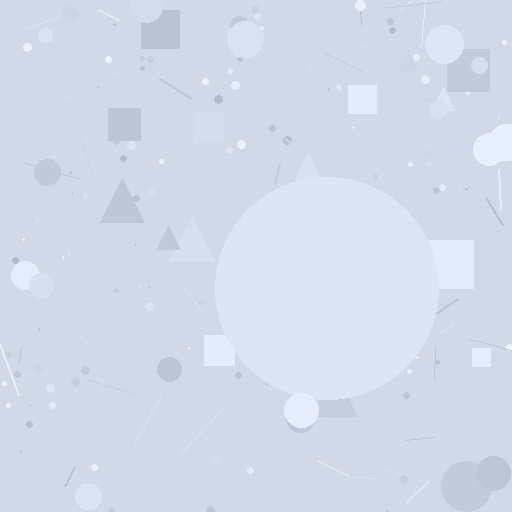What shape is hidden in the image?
A circle is hidden in the image.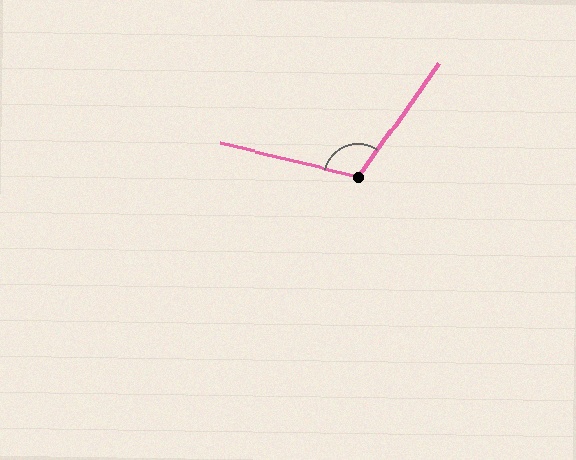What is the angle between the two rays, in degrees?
Approximately 112 degrees.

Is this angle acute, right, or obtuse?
It is obtuse.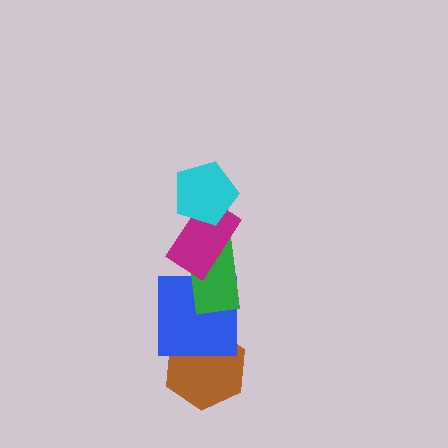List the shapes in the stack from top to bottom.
From top to bottom: the cyan pentagon, the magenta rectangle, the green rectangle, the blue square, the brown hexagon.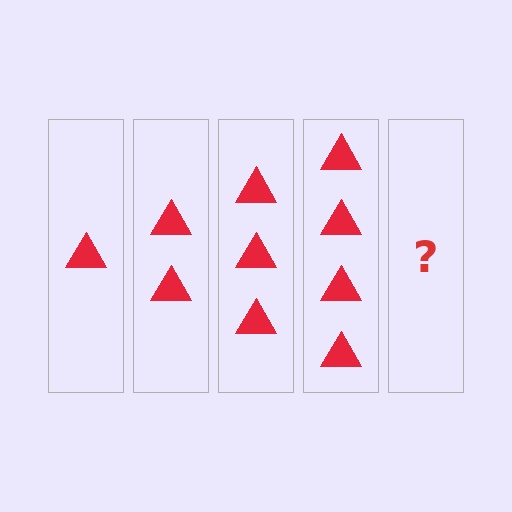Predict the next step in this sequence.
The next step is 5 triangles.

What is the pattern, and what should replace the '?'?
The pattern is that each step adds one more triangle. The '?' should be 5 triangles.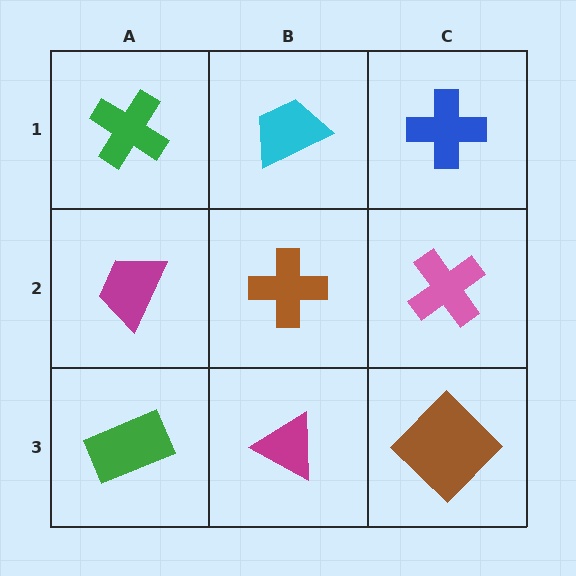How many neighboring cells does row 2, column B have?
4.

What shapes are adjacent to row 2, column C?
A blue cross (row 1, column C), a brown diamond (row 3, column C), a brown cross (row 2, column B).